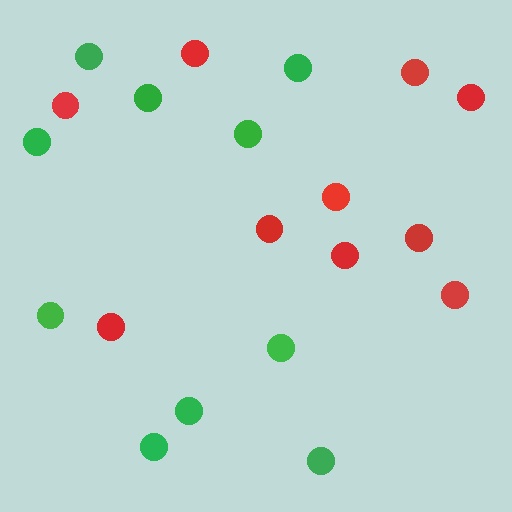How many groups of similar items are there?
There are 2 groups: one group of red circles (10) and one group of green circles (10).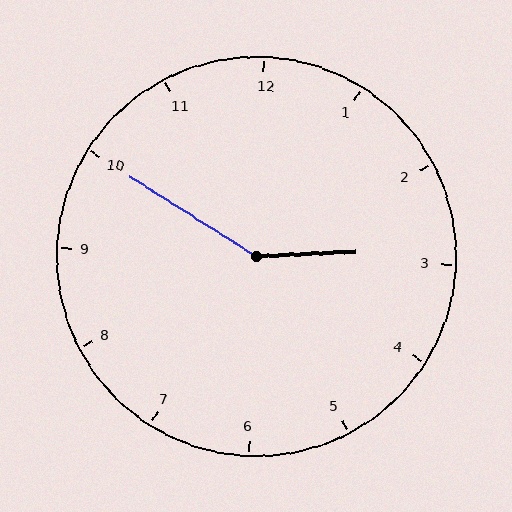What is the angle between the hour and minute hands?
Approximately 145 degrees.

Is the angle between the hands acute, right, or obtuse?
It is obtuse.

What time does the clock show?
2:50.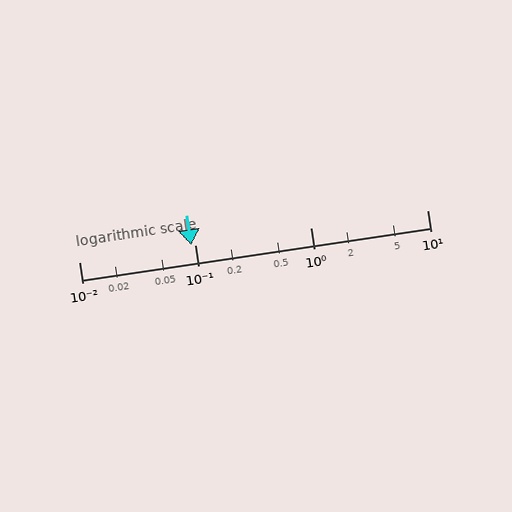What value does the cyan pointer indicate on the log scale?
The pointer indicates approximately 0.093.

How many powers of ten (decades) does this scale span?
The scale spans 3 decades, from 0.01 to 10.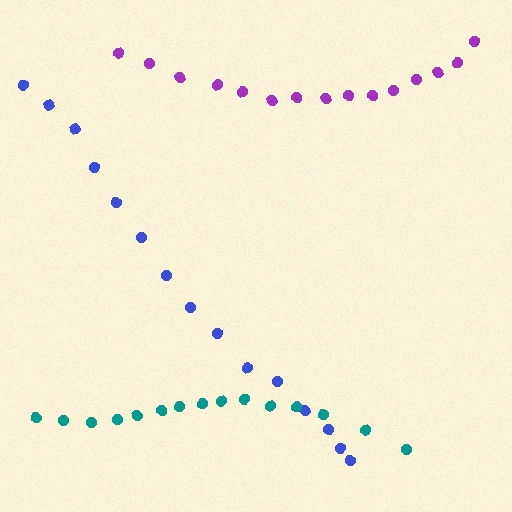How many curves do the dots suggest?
There are 3 distinct paths.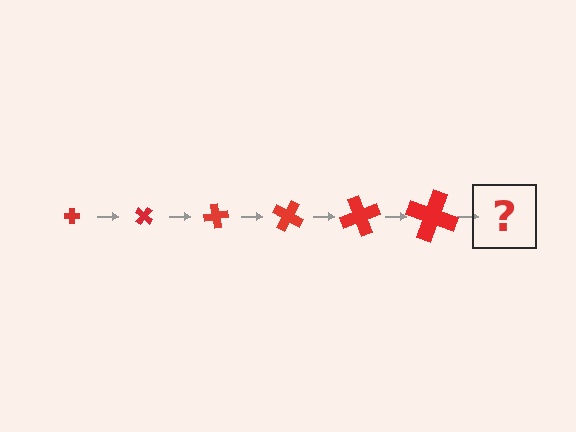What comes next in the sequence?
The next element should be a cross, larger than the previous one and rotated 240 degrees from the start.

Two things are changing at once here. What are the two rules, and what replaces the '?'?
The two rules are that the cross grows larger each step and it rotates 40 degrees each step. The '?' should be a cross, larger than the previous one and rotated 240 degrees from the start.